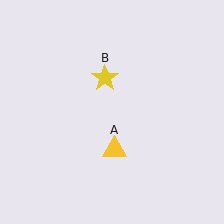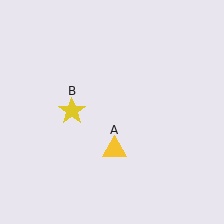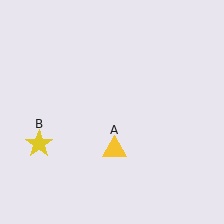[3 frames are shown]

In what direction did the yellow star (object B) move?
The yellow star (object B) moved down and to the left.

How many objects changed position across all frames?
1 object changed position: yellow star (object B).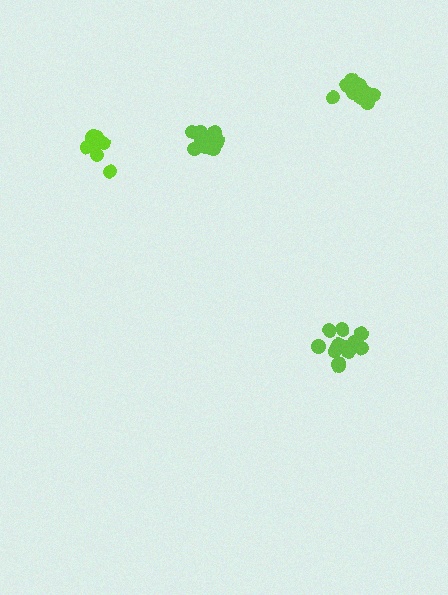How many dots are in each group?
Group 1: 12 dots, Group 2: 15 dots, Group 3: 17 dots, Group 4: 15 dots (59 total).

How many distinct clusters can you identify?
There are 4 distinct clusters.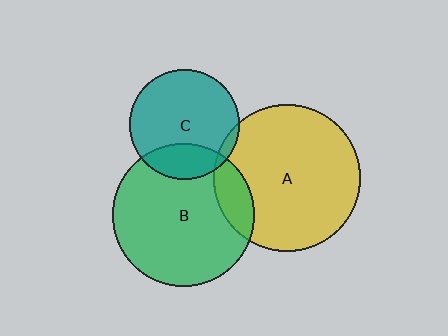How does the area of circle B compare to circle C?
Approximately 1.7 times.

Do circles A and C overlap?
Yes.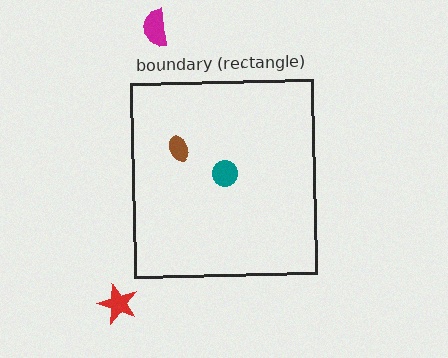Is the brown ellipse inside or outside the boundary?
Inside.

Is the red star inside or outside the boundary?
Outside.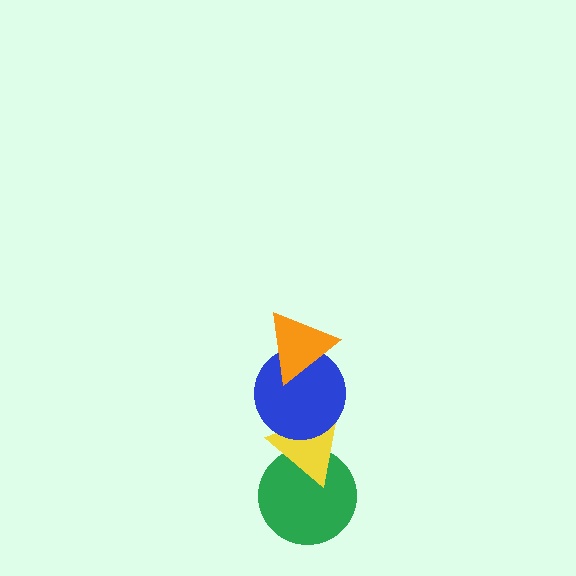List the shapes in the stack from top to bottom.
From top to bottom: the orange triangle, the blue circle, the yellow triangle, the green circle.